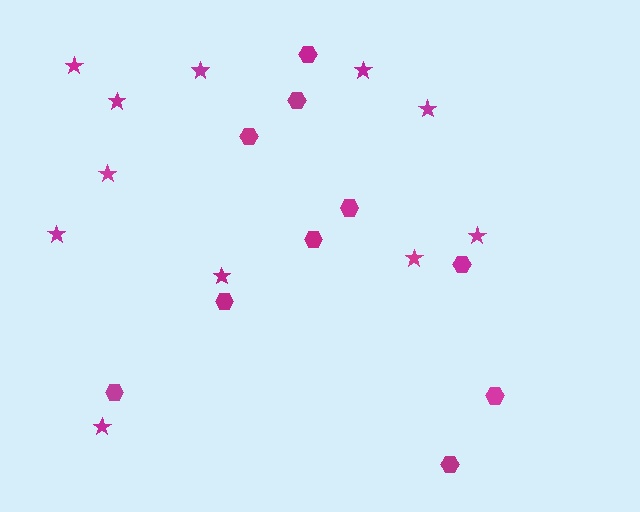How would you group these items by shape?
There are 2 groups: one group of stars (11) and one group of hexagons (10).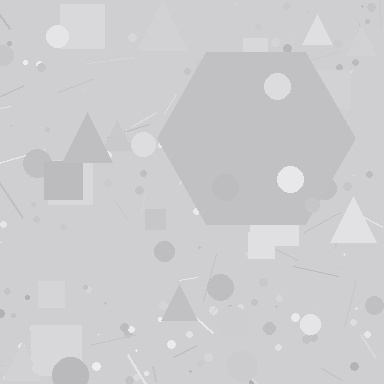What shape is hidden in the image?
A hexagon is hidden in the image.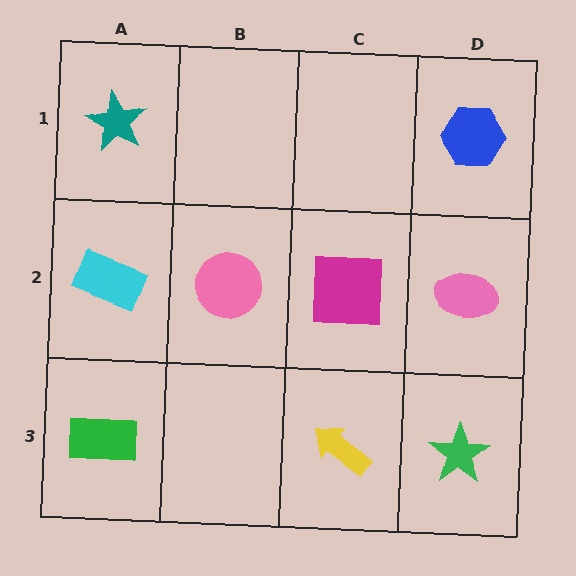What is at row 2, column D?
A pink ellipse.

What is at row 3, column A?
A green rectangle.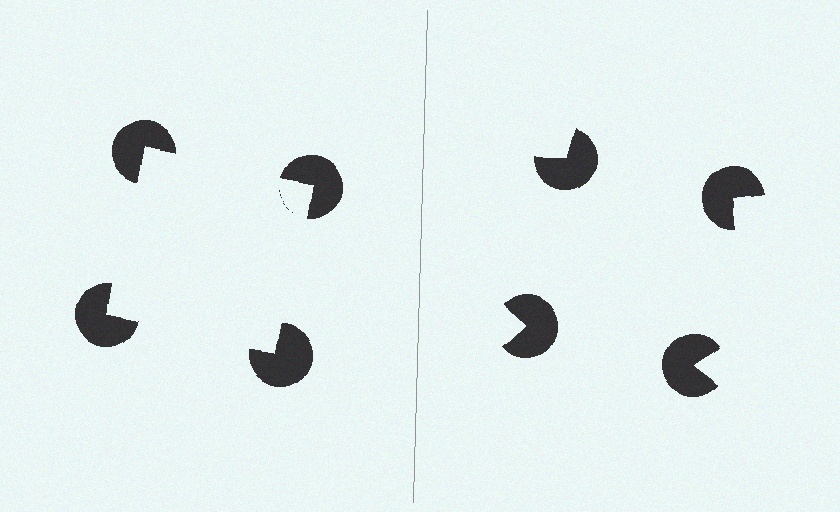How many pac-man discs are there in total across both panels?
8 — 4 on each side.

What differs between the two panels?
The pac-man discs are positioned identically on both sides; only the wedge orientations differ. On the left they align to a square; on the right they are misaligned.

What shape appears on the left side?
An illusory square.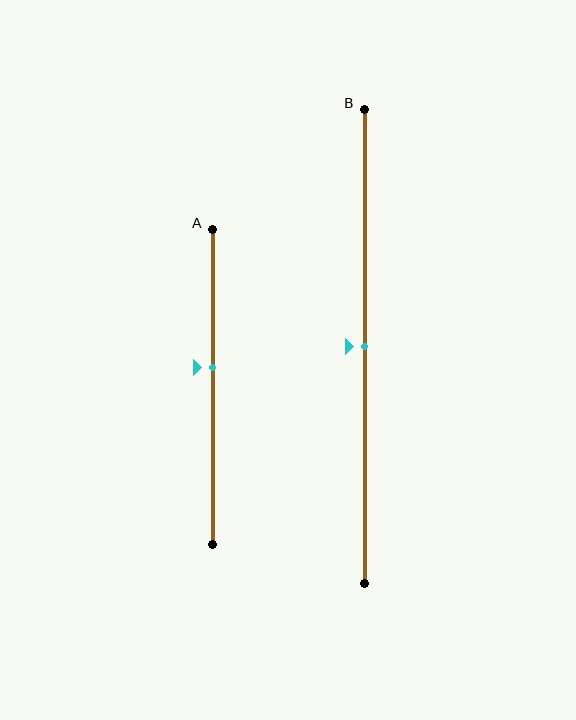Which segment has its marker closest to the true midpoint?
Segment B has its marker closest to the true midpoint.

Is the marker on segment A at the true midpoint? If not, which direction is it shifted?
No, the marker on segment A is shifted upward by about 6% of the segment length.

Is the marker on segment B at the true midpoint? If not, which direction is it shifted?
Yes, the marker on segment B is at the true midpoint.